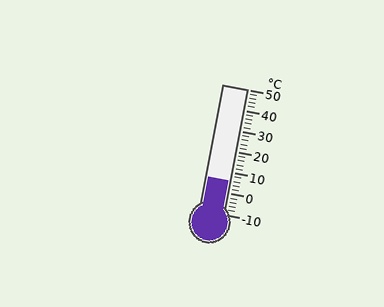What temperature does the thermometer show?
The thermometer shows approximately 6°C.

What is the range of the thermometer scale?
The thermometer scale ranges from -10°C to 50°C.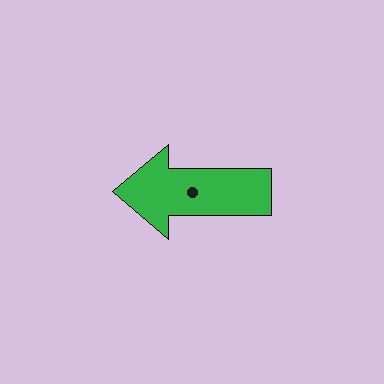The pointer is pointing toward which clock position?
Roughly 9 o'clock.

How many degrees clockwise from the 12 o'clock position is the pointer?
Approximately 270 degrees.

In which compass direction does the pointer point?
West.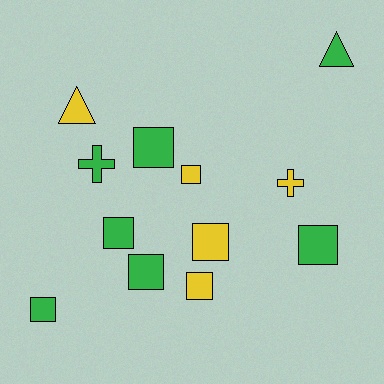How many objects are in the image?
There are 12 objects.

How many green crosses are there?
There is 1 green cross.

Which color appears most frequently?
Green, with 7 objects.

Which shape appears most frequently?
Square, with 8 objects.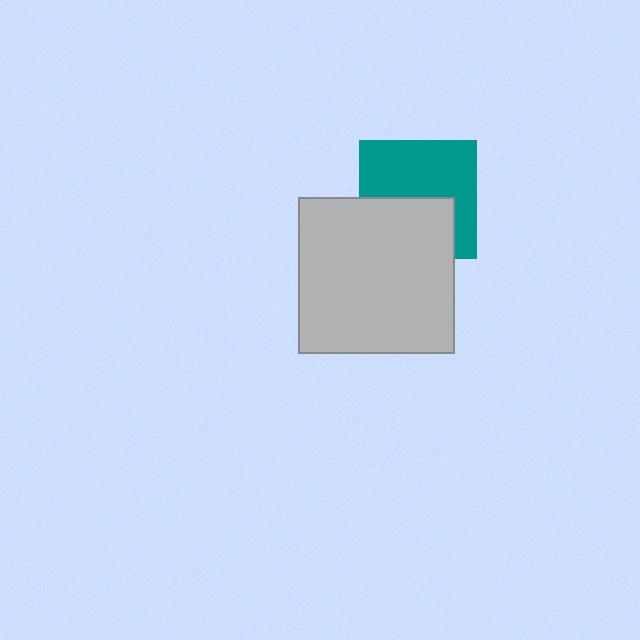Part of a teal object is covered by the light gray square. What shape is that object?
It is a square.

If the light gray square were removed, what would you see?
You would see the complete teal square.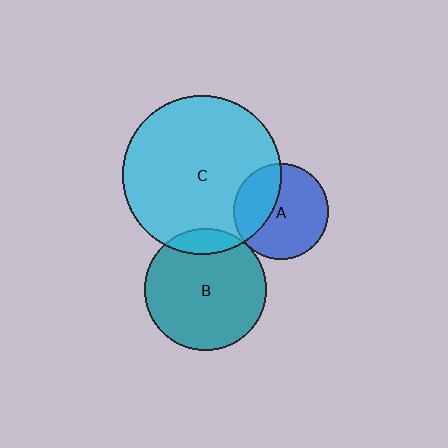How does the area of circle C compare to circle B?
Approximately 1.7 times.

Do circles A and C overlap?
Yes.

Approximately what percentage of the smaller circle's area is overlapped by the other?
Approximately 35%.